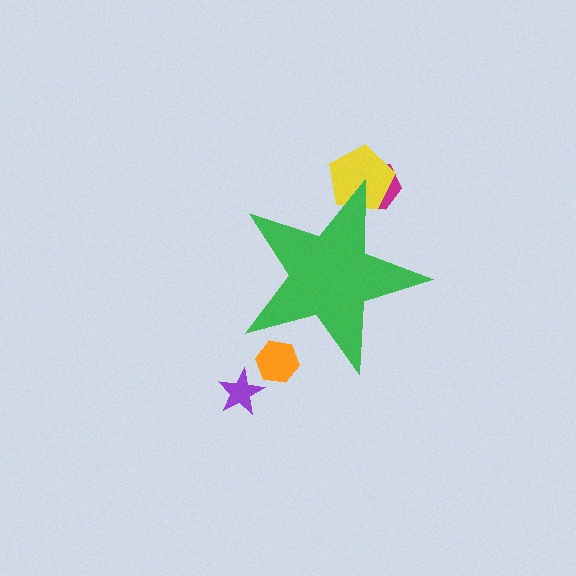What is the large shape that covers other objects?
A green star.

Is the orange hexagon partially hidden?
Yes, the orange hexagon is partially hidden behind the green star.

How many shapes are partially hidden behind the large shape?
3 shapes are partially hidden.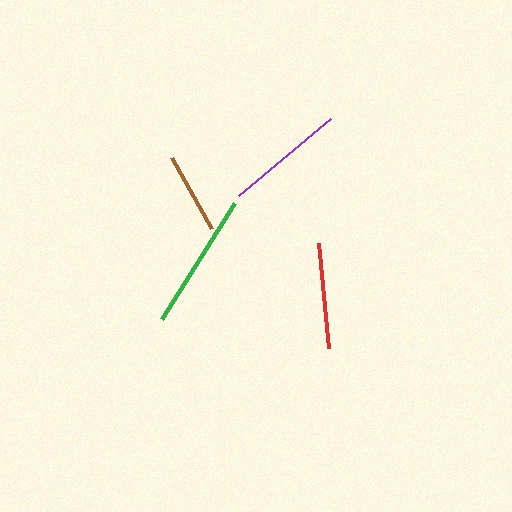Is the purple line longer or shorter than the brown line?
The purple line is longer than the brown line.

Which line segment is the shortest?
The brown line is the shortest at approximately 82 pixels.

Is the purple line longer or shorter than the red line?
The purple line is longer than the red line.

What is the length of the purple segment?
The purple segment is approximately 120 pixels long.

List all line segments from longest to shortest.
From longest to shortest: green, purple, red, brown.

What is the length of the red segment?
The red segment is approximately 106 pixels long.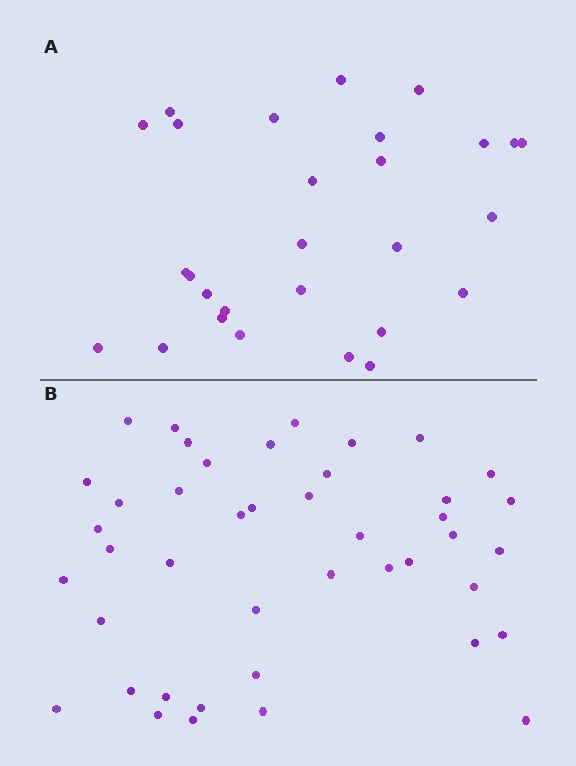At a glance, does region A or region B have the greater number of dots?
Region B (the bottom region) has more dots.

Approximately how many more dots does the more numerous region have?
Region B has approximately 15 more dots than region A.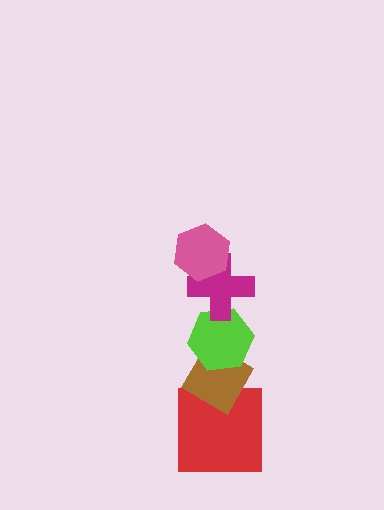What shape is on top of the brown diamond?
The lime hexagon is on top of the brown diamond.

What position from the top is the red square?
The red square is 5th from the top.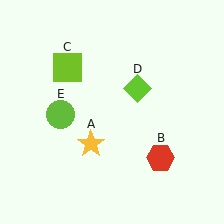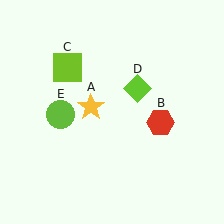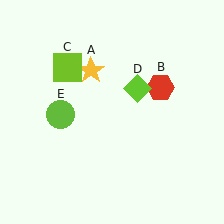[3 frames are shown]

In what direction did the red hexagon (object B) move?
The red hexagon (object B) moved up.